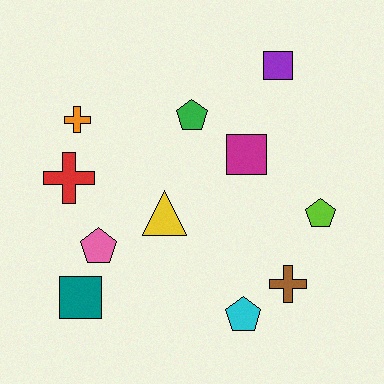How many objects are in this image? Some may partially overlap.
There are 11 objects.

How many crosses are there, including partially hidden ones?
There are 3 crosses.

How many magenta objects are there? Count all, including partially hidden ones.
There is 1 magenta object.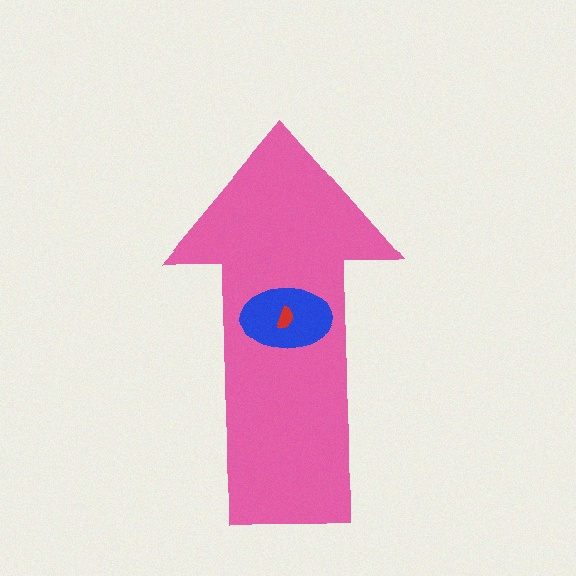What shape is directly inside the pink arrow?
The blue ellipse.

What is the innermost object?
The red semicircle.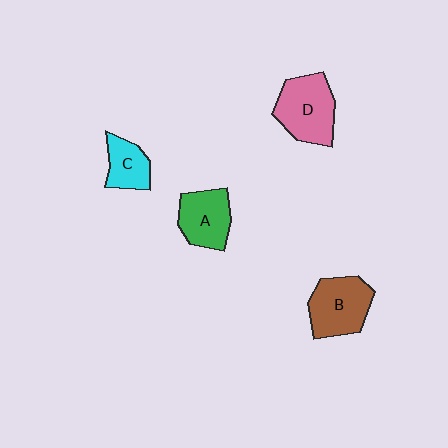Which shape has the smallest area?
Shape C (cyan).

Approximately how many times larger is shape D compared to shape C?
Approximately 1.7 times.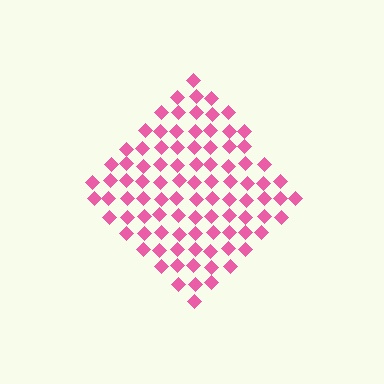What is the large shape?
The large shape is a diamond.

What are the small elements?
The small elements are diamonds.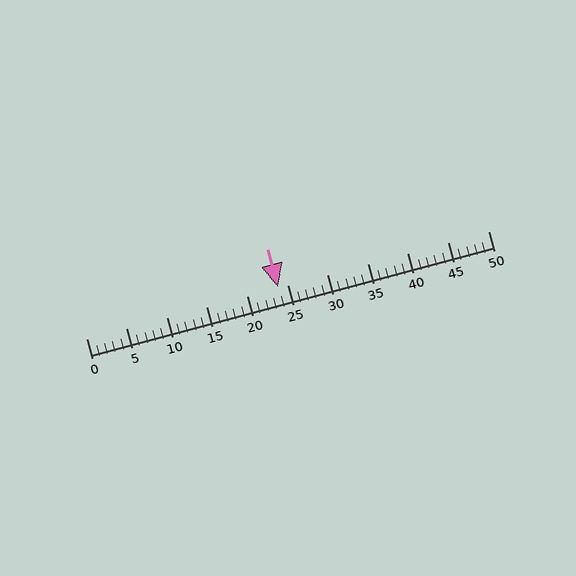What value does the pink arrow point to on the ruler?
The pink arrow points to approximately 24.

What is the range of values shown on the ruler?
The ruler shows values from 0 to 50.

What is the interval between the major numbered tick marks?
The major tick marks are spaced 5 units apart.